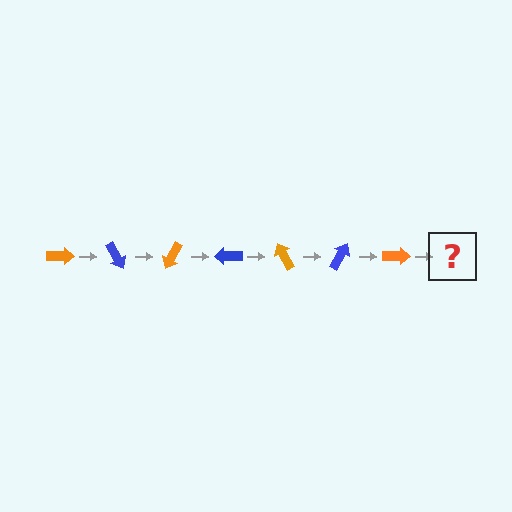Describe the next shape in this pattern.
It should be a blue arrow, rotated 420 degrees from the start.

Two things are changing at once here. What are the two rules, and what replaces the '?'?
The two rules are that it rotates 60 degrees each step and the color cycles through orange and blue. The '?' should be a blue arrow, rotated 420 degrees from the start.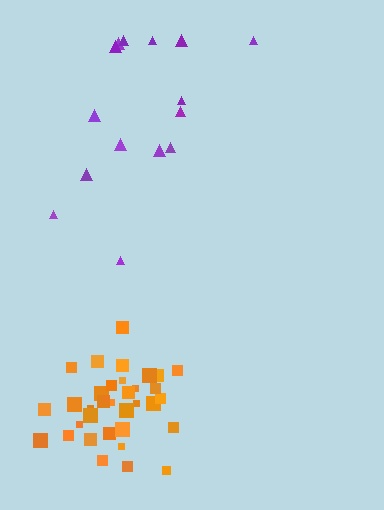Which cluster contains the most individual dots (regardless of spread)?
Orange (35).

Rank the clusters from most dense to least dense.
orange, purple.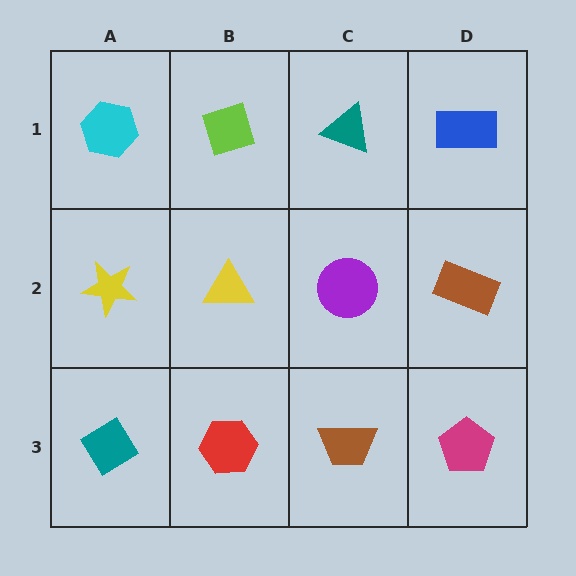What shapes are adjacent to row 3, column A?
A yellow star (row 2, column A), a red hexagon (row 3, column B).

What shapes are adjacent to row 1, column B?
A yellow triangle (row 2, column B), a cyan hexagon (row 1, column A), a teal triangle (row 1, column C).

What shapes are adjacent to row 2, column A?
A cyan hexagon (row 1, column A), a teal diamond (row 3, column A), a yellow triangle (row 2, column B).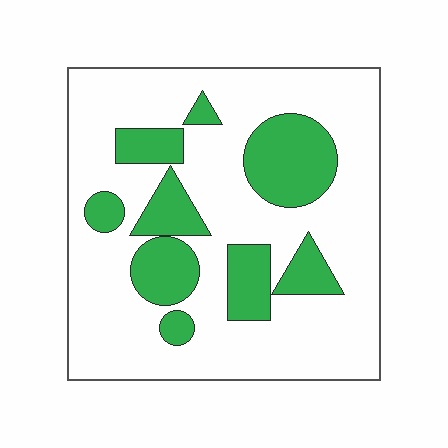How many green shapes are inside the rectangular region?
9.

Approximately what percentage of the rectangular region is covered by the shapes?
Approximately 25%.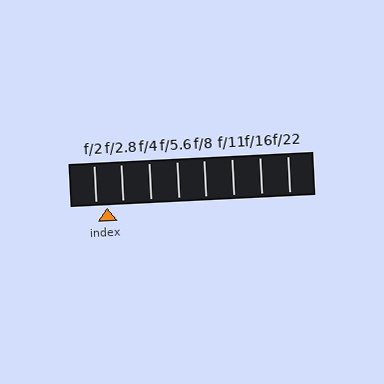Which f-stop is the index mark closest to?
The index mark is closest to f/2.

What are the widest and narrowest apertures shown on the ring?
The widest aperture shown is f/2 and the narrowest is f/22.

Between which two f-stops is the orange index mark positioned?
The index mark is between f/2 and f/2.8.